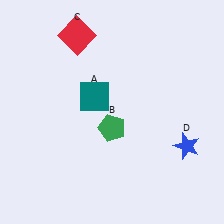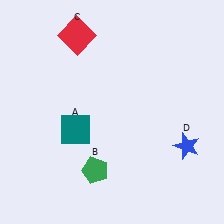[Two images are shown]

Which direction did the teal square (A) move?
The teal square (A) moved down.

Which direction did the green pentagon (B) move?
The green pentagon (B) moved down.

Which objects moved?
The objects that moved are: the teal square (A), the green pentagon (B).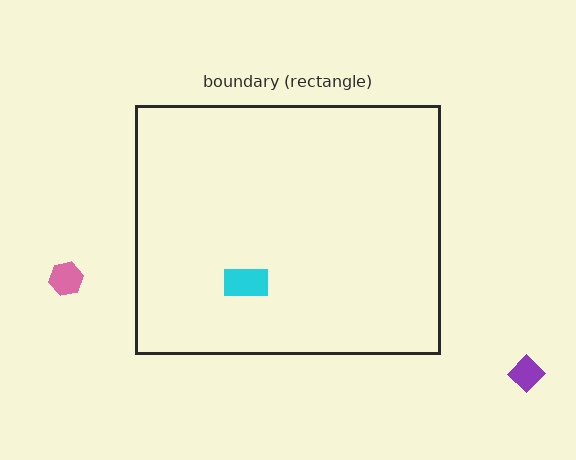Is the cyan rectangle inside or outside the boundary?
Inside.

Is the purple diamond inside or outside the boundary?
Outside.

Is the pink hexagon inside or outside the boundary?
Outside.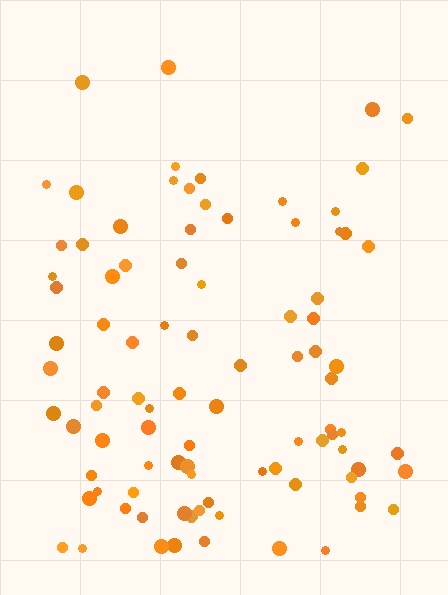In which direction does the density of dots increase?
From top to bottom, with the bottom side densest.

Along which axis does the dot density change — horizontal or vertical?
Vertical.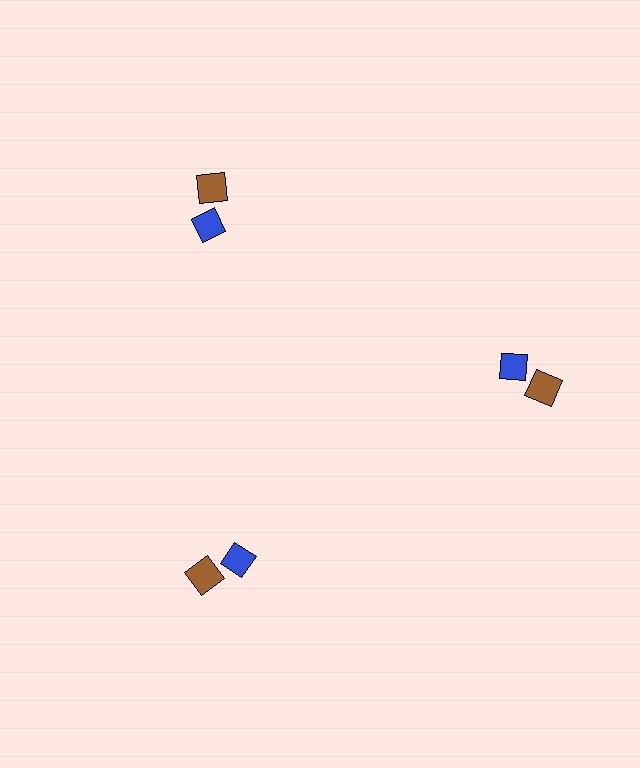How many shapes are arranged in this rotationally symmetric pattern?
There are 6 shapes, arranged in 3 groups of 2.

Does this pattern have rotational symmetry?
Yes, this pattern has 3-fold rotational symmetry. It looks the same after rotating 120 degrees around the center.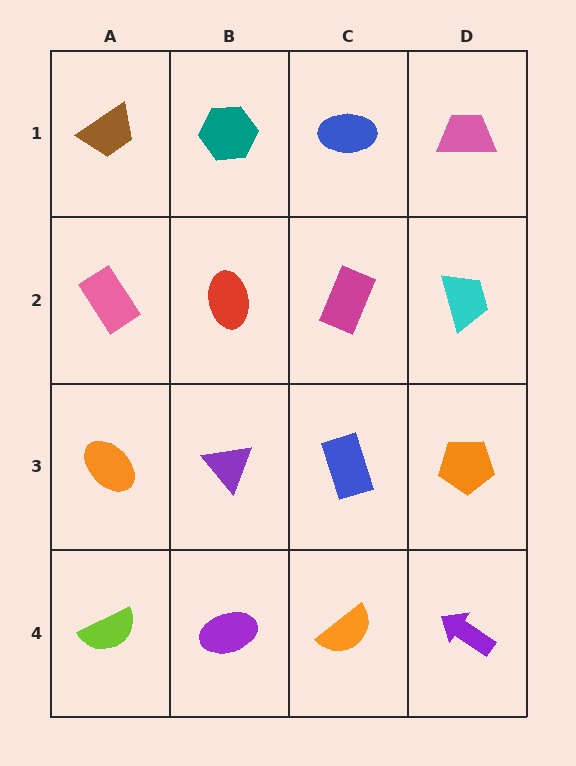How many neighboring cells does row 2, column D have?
3.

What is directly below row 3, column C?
An orange semicircle.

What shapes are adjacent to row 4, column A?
An orange ellipse (row 3, column A), a purple ellipse (row 4, column B).